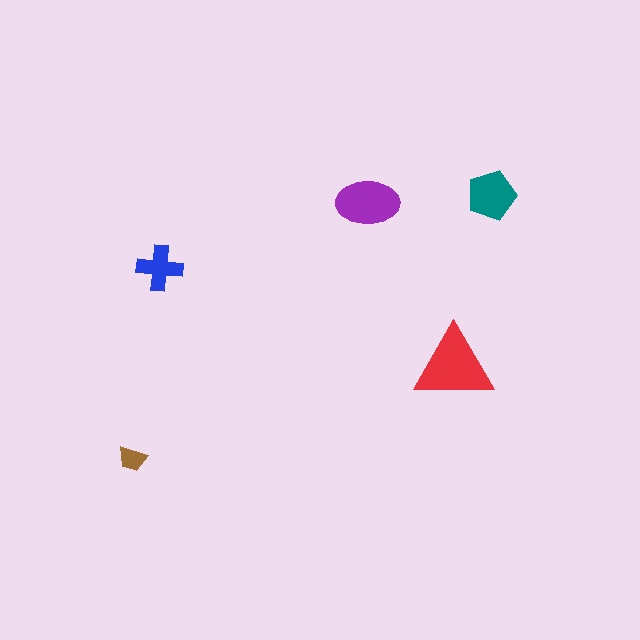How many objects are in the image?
There are 5 objects in the image.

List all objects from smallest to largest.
The brown trapezoid, the blue cross, the teal pentagon, the purple ellipse, the red triangle.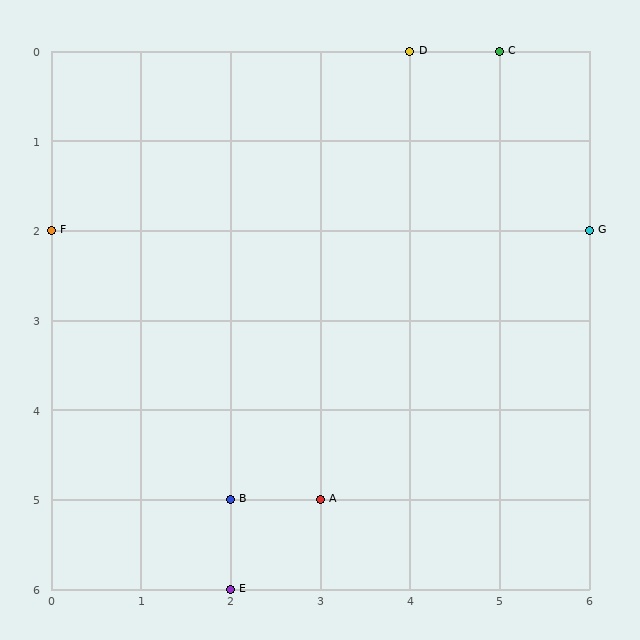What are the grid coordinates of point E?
Point E is at grid coordinates (2, 6).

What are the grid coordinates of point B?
Point B is at grid coordinates (2, 5).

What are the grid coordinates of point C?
Point C is at grid coordinates (5, 0).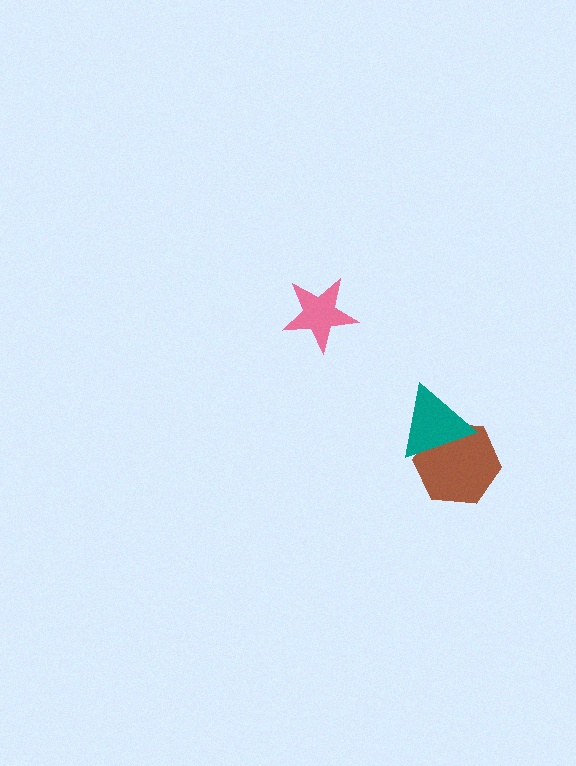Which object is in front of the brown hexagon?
The teal triangle is in front of the brown hexagon.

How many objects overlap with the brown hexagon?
1 object overlaps with the brown hexagon.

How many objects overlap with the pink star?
0 objects overlap with the pink star.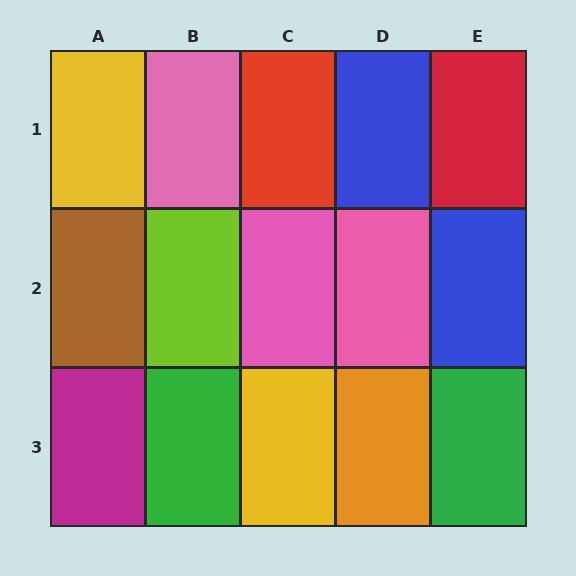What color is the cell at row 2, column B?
Lime.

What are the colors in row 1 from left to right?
Yellow, pink, red, blue, red.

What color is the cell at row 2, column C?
Pink.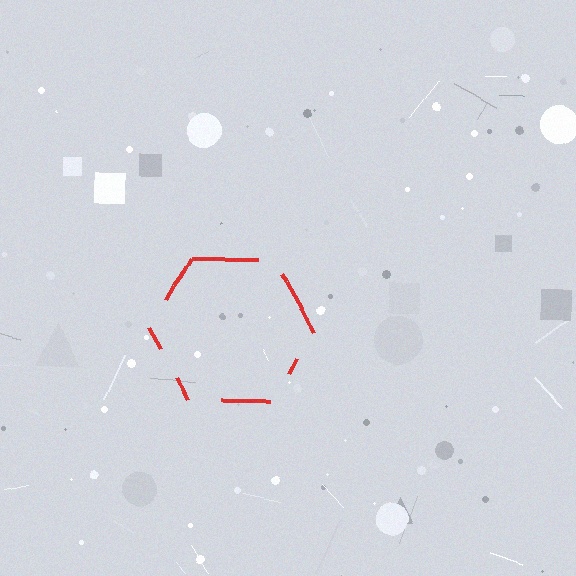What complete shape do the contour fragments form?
The contour fragments form a hexagon.